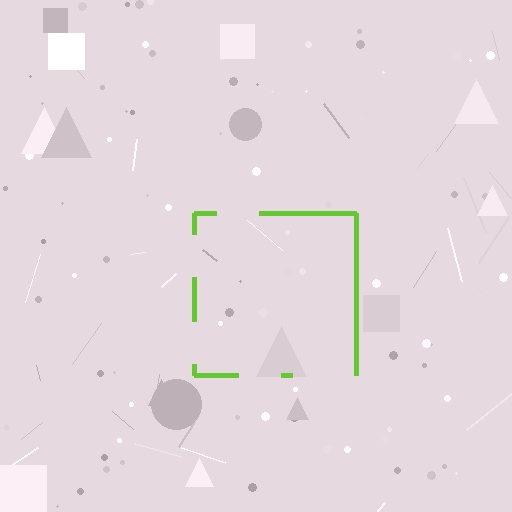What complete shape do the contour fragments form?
The contour fragments form a square.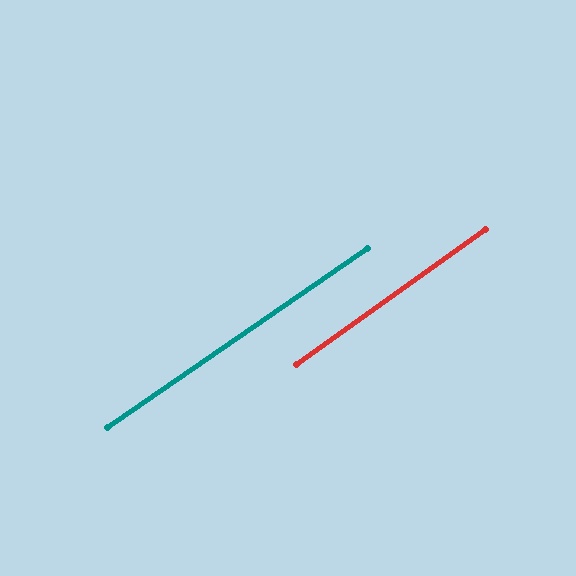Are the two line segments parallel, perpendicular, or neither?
Parallel — their directions differ by only 1.2°.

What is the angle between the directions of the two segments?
Approximately 1 degree.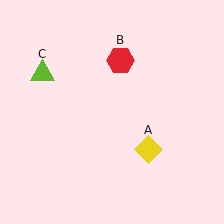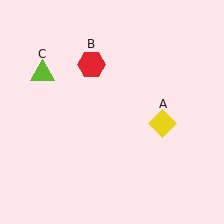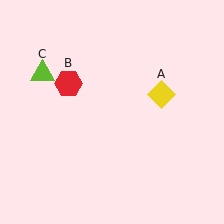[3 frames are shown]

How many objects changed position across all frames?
2 objects changed position: yellow diamond (object A), red hexagon (object B).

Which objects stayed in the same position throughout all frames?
Lime triangle (object C) remained stationary.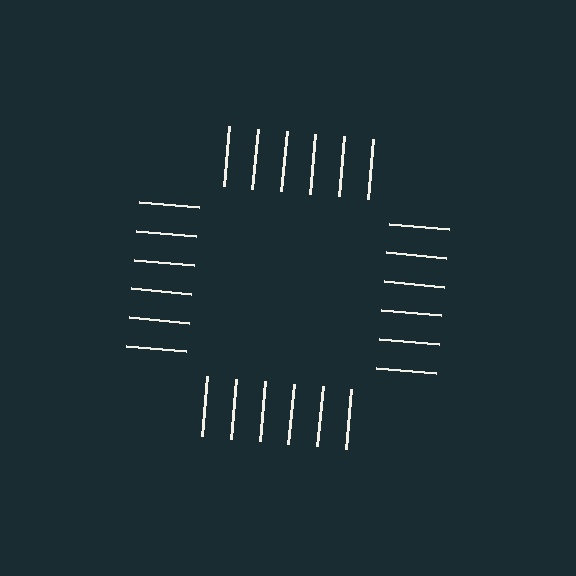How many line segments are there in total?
24 — 6 along each of the 4 edges.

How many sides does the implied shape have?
4 sides — the line-ends trace a square.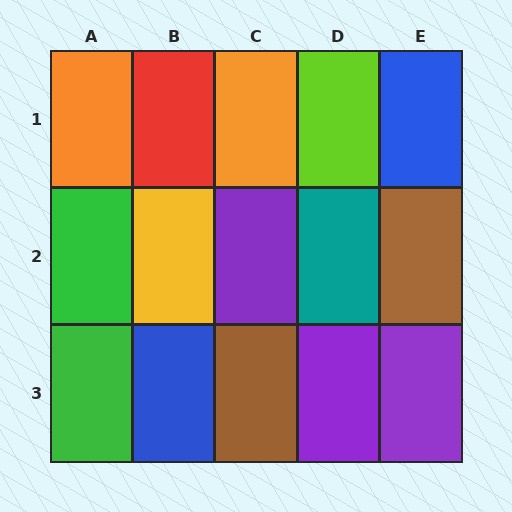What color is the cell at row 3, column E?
Purple.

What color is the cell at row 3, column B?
Blue.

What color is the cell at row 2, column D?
Teal.